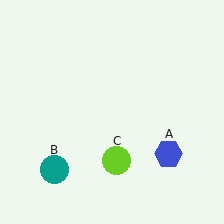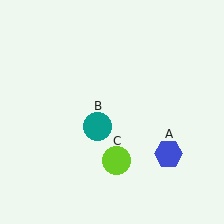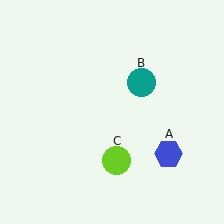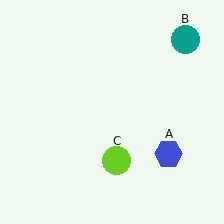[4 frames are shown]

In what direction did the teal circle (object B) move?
The teal circle (object B) moved up and to the right.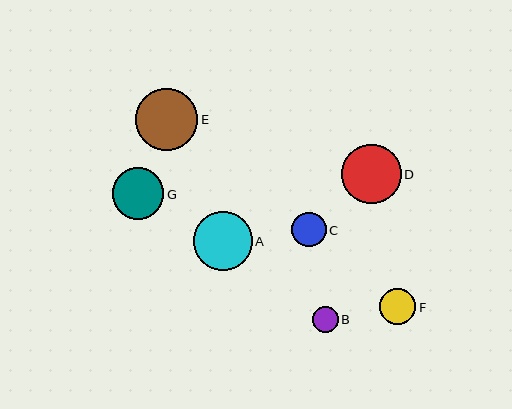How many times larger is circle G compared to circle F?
Circle G is approximately 1.4 times the size of circle F.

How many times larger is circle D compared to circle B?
Circle D is approximately 2.3 times the size of circle B.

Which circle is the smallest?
Circle B is the smallest with a size of approximately 26 pixels.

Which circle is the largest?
Circle E is the largest with a size of approximately 62 pixels.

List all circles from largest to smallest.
From largest to smallest: E, D, A, G, F, C, B.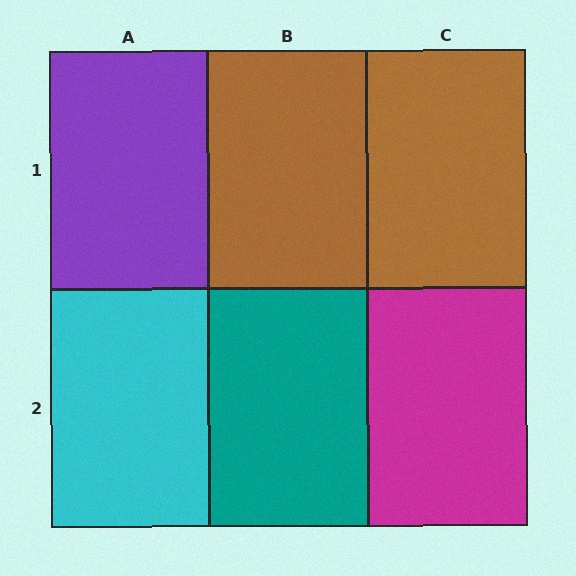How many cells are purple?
1 cell is purple.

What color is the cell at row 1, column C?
Brown.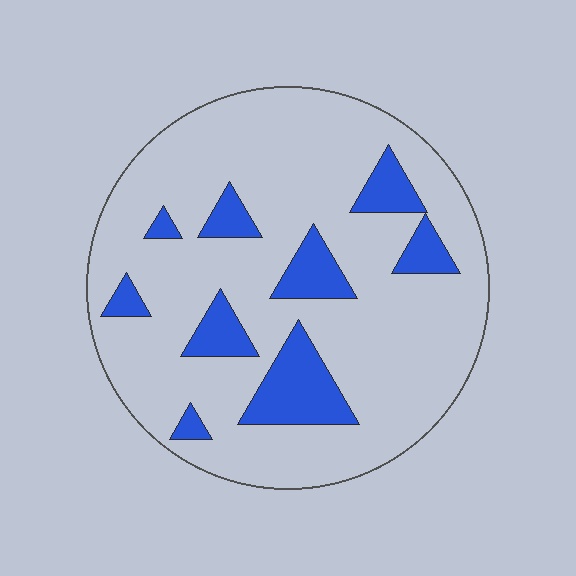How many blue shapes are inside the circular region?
9.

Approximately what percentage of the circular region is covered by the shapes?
Approximately 15%.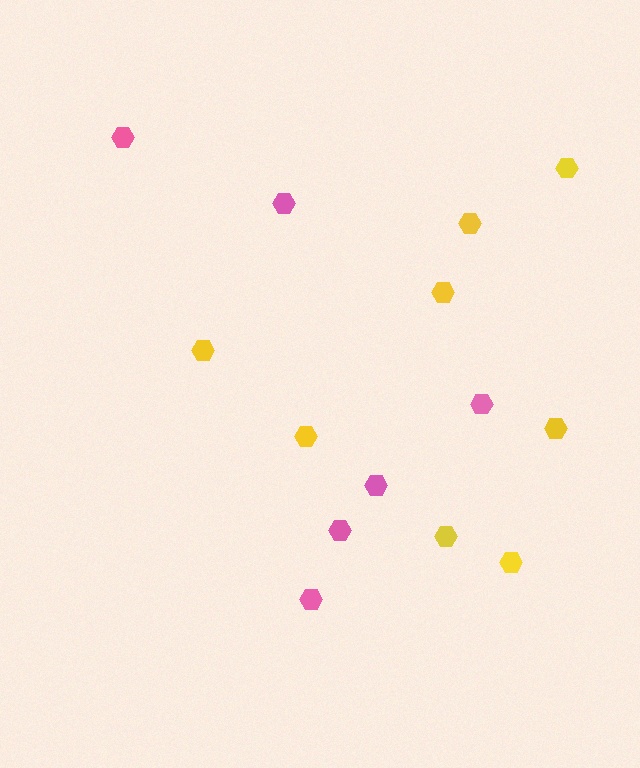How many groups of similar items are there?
There are 2 groups: one group of yellow hexagons (8) and one group of pink hexagons (6).